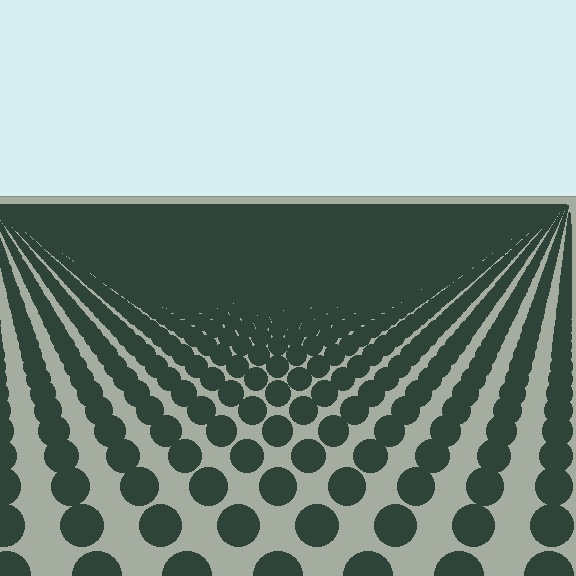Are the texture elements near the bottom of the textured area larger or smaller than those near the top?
Larger. Near the bottom, elements are closer to the viewer and appear at a bigger on-screen size.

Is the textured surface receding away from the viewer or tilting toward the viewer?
The surface is receding away from the viewer. Texture elements get smaller and denser toward the top.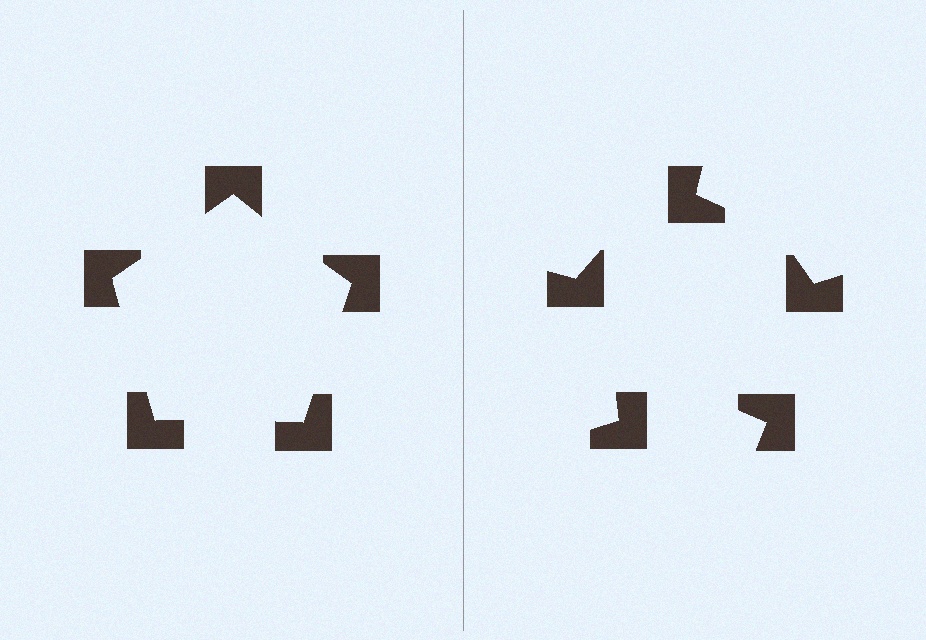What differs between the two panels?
The notched squares are positioned identically on both sides; only the wedge orientations differ. On the left they align to a pentagon; on the right they are misaligned.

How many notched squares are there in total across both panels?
10 — 5 on each side.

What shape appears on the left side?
An illusory pentagon.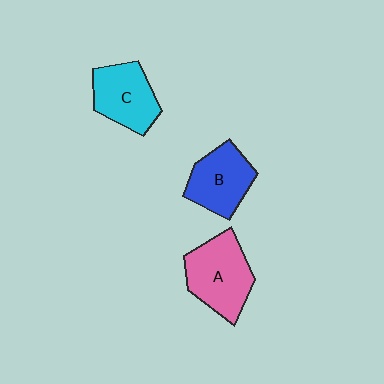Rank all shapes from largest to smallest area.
From largest to smallest: A (pink), C (cyan), B (blue).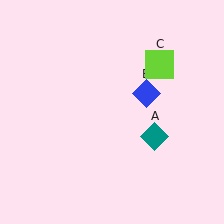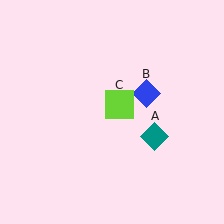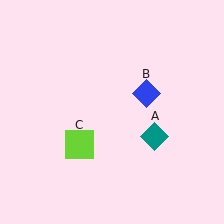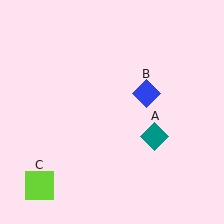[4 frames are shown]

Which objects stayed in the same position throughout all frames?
Teal diamond (object A) and blue diamond (object B) remained stationary.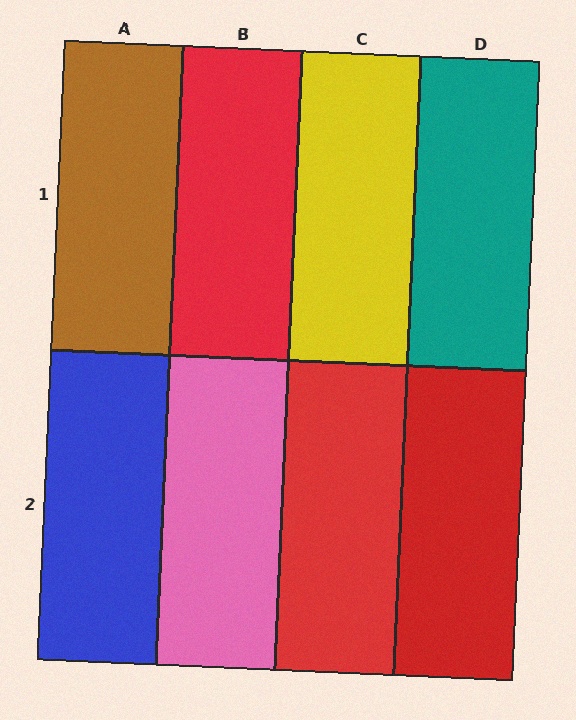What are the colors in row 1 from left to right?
Brown, red, yellow, teal.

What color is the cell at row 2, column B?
Pink.